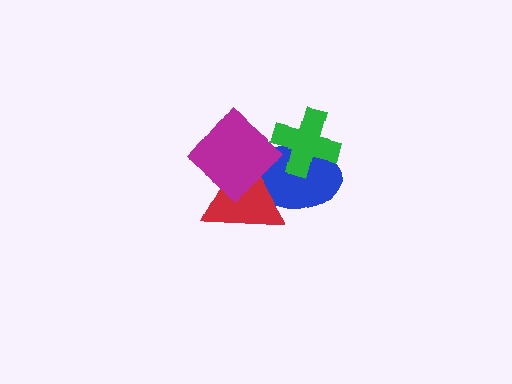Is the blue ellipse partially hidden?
Yes, it is partially covered by another shape.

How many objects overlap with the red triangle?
2 objects overlap with the red triangle.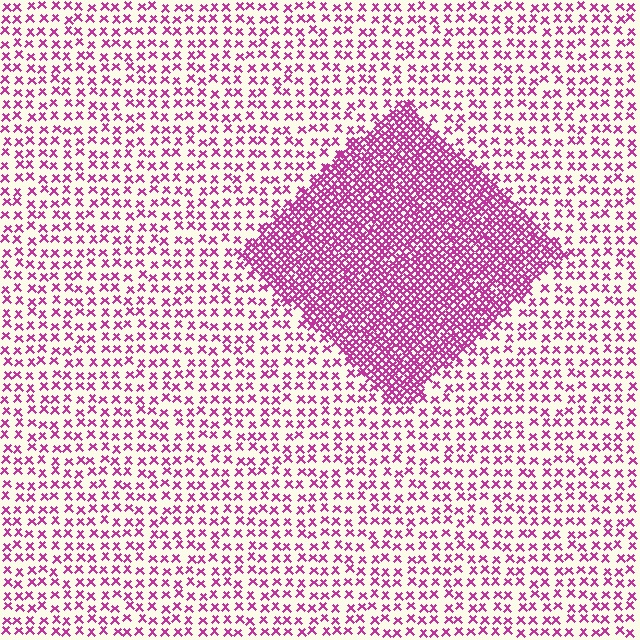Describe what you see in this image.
The image contains small magenta elements arranged at two different densities. A diamond-shaped region is visible where the elements are more densely packed than the surrounding area.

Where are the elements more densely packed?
The elements are more densely packed inside the diamond boundary.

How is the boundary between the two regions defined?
The boundary is defined by a change in element density (approximately 2.9x ratio). All elements are the same color, size, and shape.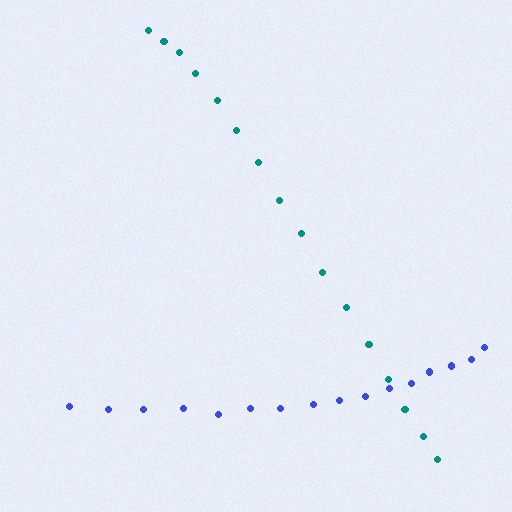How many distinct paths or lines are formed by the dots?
There are 2 distinct paths.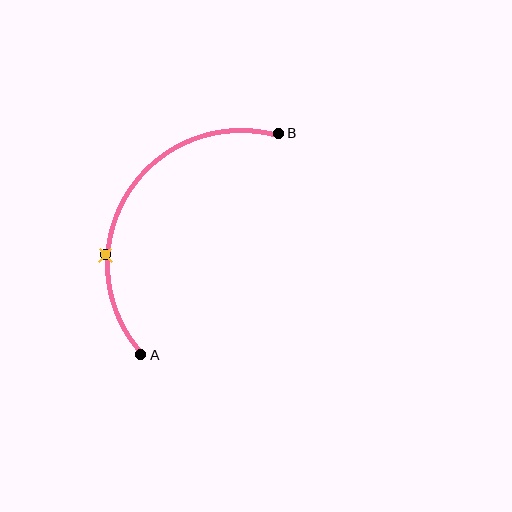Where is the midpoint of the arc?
The arc midpoint is the point on the curve farthest from the straight line joining A and B. It sits to the left of that line.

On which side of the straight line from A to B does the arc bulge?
The arc bulges to the left of the straight line connecting A and B.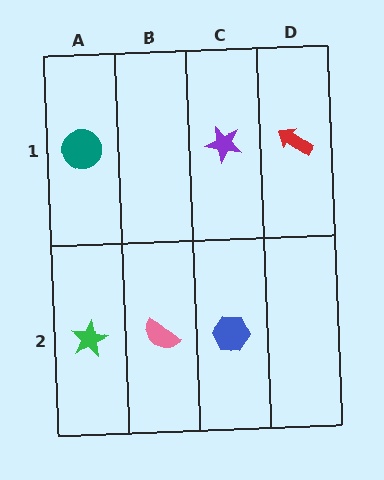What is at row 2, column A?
A green star.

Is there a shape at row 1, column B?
No, that cell is empty.